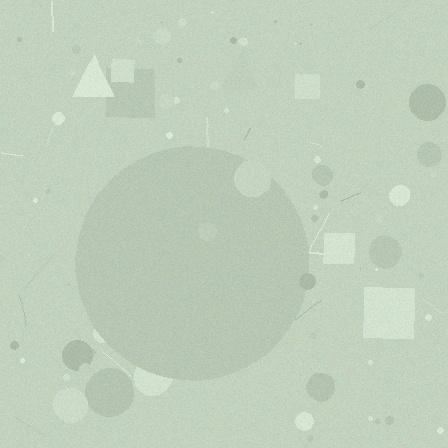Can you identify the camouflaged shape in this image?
The camouflaged shape is a circle.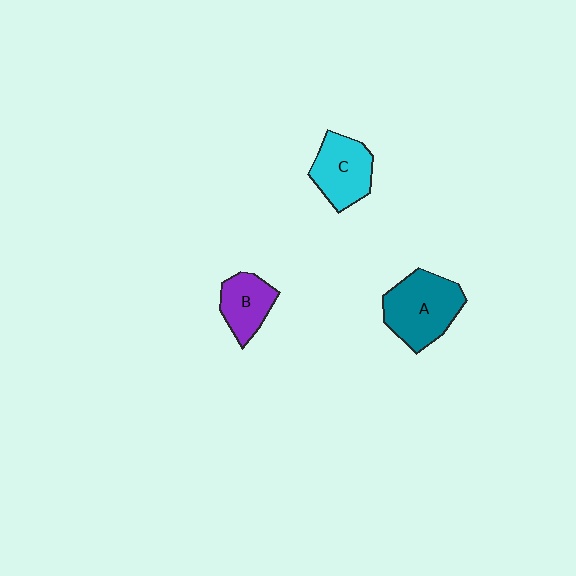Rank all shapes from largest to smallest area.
From largest to smallest: A (teal), C (cyan), B (purple).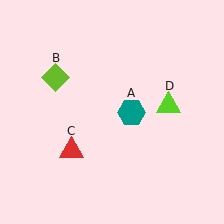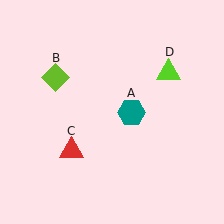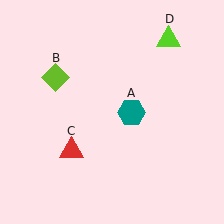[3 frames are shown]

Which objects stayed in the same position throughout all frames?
Teal hexagon (object A) and lime diamond (object B) and red triangle (object C) remained stationary.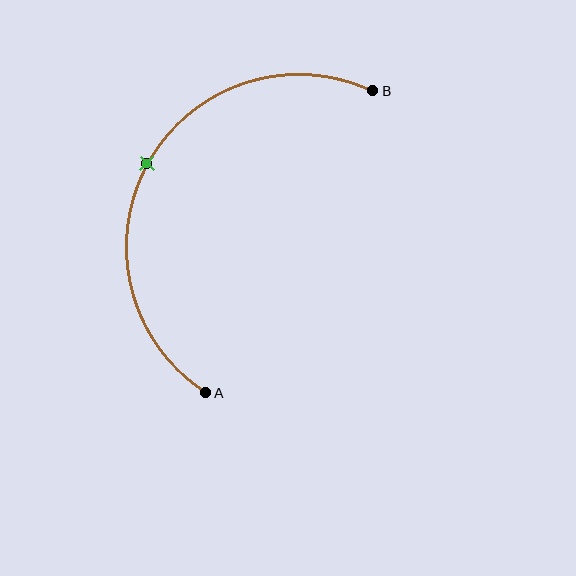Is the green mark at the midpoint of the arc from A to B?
Yes. The green mark lies on the arc at equal arc-length from both A and B — it is the arc midpoint.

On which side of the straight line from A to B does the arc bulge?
The arc bulges to the left of the straight line connecting A and B.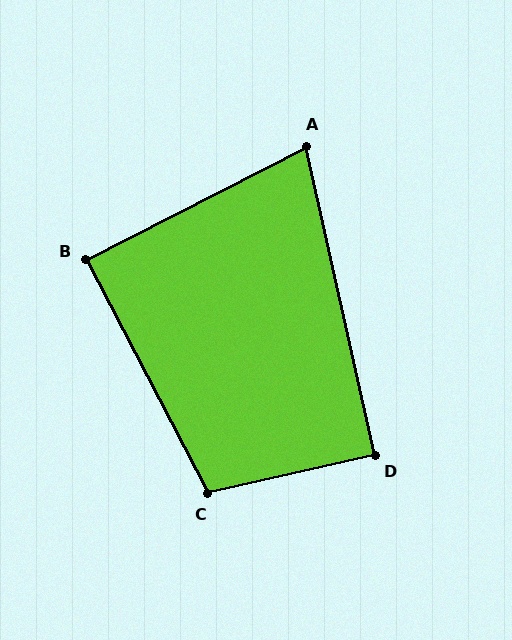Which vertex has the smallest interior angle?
A, at approximately 75 degrees.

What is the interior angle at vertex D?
Approximately 90 degrees (approximately right).